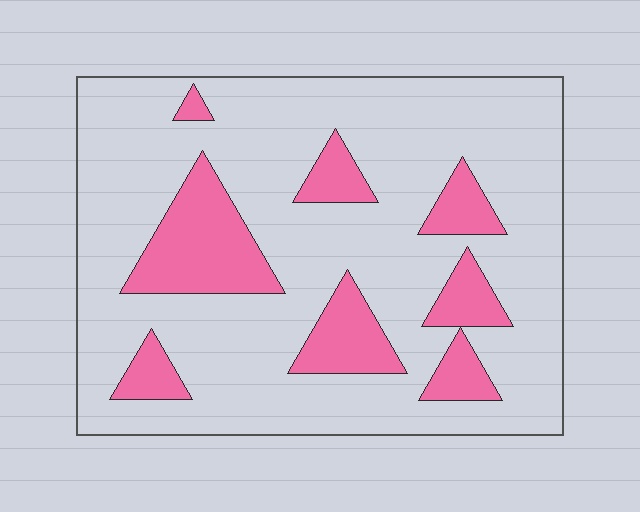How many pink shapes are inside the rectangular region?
8.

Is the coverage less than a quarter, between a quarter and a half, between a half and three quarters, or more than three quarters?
Less than a quarter.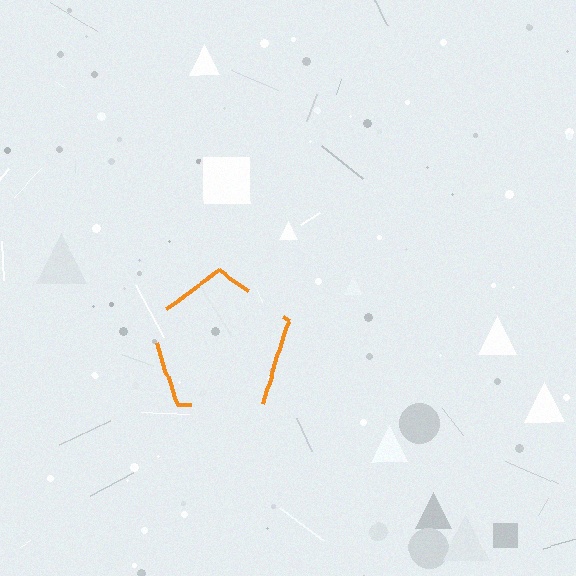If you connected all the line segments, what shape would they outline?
They would outline a pentagon.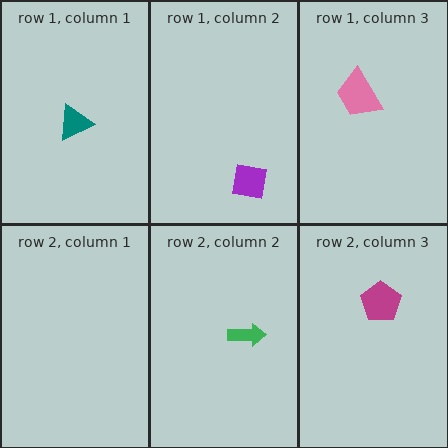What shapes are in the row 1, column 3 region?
The pink trapezoid.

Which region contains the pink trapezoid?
The row 1, column 3 region.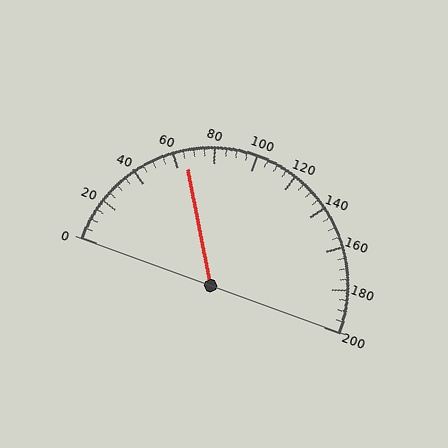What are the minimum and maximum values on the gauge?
The gauge ranges from 0 to 200.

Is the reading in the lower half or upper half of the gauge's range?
The reading is in the lower half of the range (0 to 200).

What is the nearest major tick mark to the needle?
The nearest major tick mark is 60.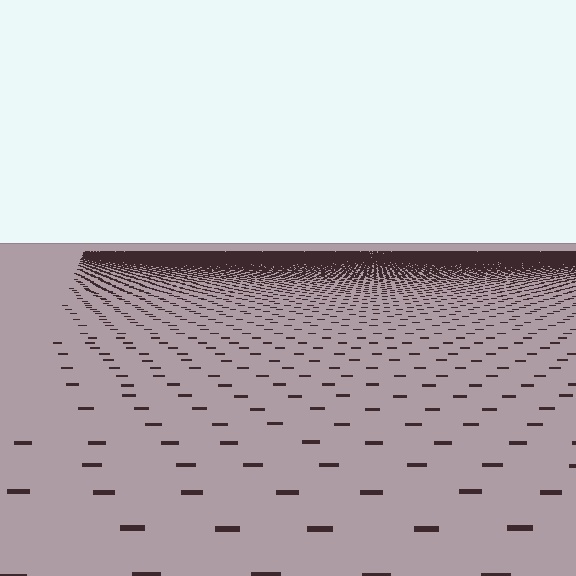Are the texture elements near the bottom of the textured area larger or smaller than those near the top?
Larger. Near the bottom, elements are closer to the viewer and appear at a bigger on-screen size.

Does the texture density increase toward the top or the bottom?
Density increases toward the top.